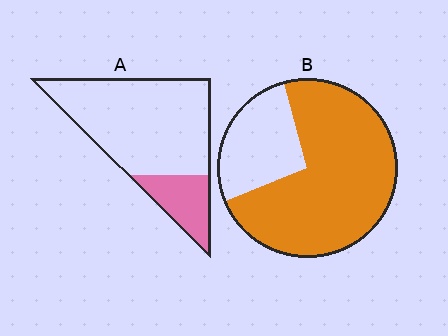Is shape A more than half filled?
No.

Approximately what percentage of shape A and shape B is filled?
A is approximately 20% and B is approximately 75%.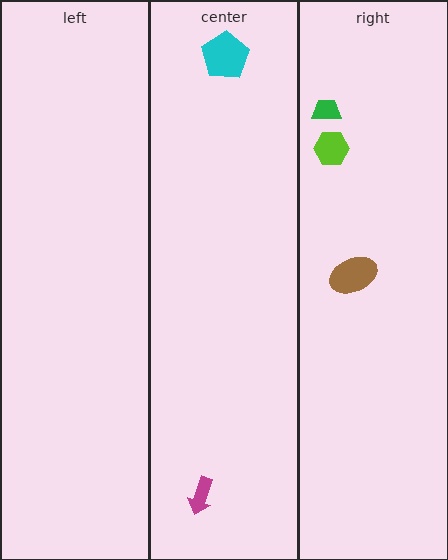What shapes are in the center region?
The cyan pentagon, the magenta arrow.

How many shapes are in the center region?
2.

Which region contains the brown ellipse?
The right region.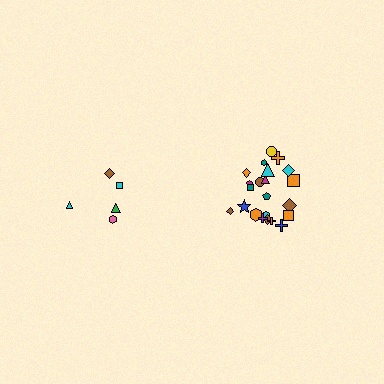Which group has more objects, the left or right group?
The right group.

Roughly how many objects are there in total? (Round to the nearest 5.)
Roughly 25 objects in total.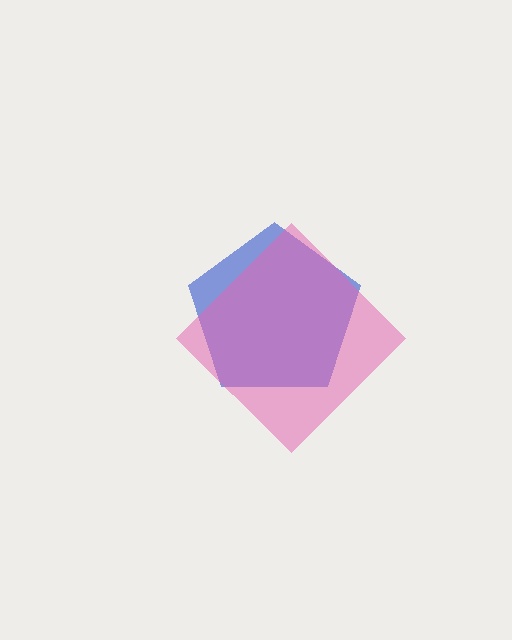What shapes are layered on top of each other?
The layered shapes are: a blue pentagon, a pink diamond.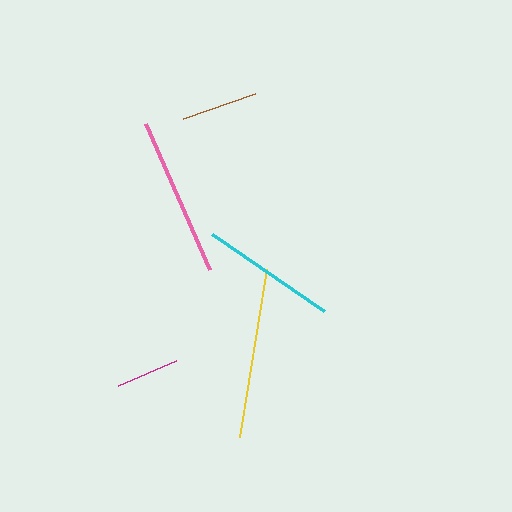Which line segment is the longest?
The yellow line is the longest at approximately 170 pixels.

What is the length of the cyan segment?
The cyan segment is approximately 136 pixels long.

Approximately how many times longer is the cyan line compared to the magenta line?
The cyan line is approximately 2.2 times the length of the magenta line.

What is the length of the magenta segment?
The magenta segment is approximately 63 pixels long.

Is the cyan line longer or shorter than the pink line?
The pink line is longer than the cyan line.